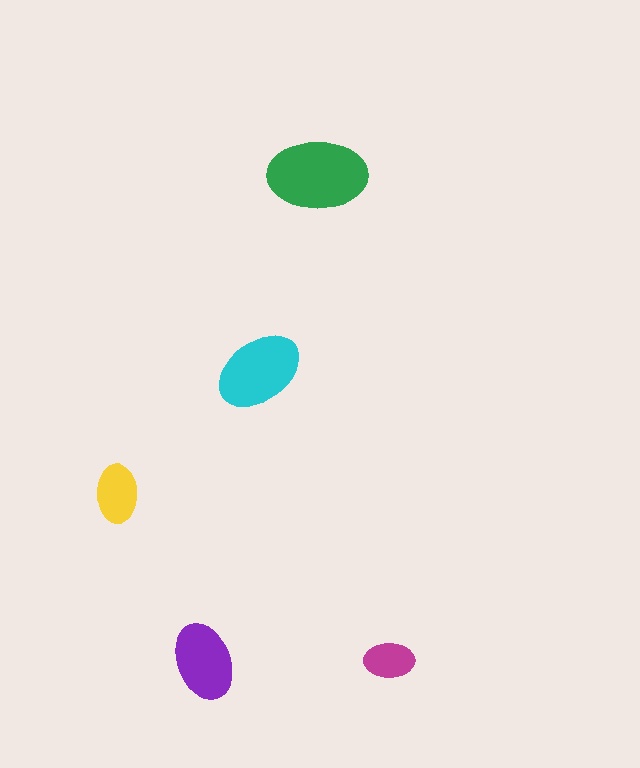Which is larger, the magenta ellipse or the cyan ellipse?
The cyan one.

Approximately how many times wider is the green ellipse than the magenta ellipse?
About 2 times wider.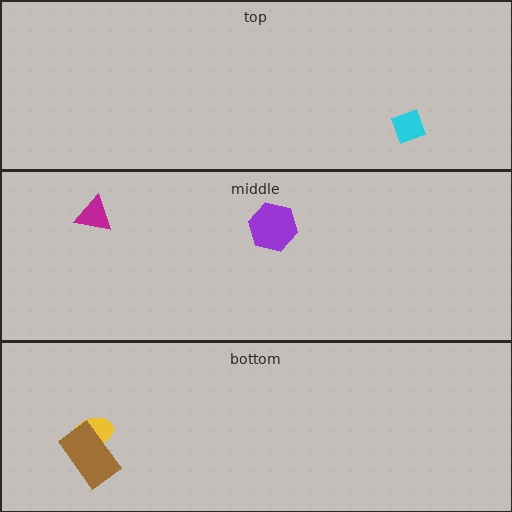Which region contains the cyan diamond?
The top region.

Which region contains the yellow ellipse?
The bottom region.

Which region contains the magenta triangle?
The middle region.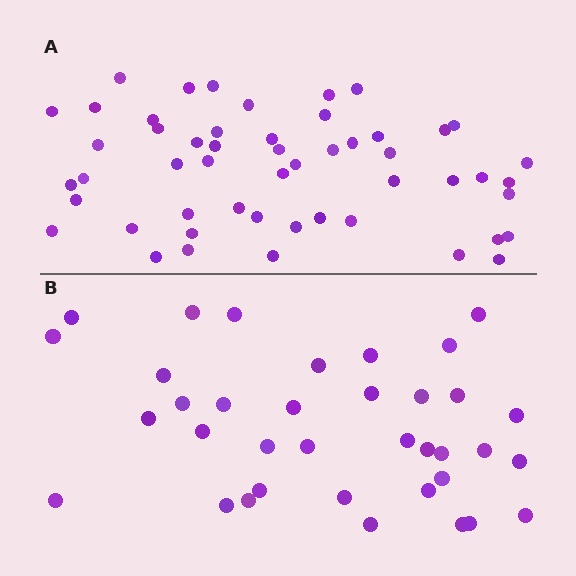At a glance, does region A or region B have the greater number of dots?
Region A (the top region) has more dots.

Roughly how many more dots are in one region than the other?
Region A has approximately 15 more dots than region B.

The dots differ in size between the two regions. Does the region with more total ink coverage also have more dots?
No. Region B has more total ink coverage because its dots are larger, but region A actually contains more individual dots. Total area can be misleading — the number of items is what matters here.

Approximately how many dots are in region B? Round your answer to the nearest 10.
About 40 dots. (The exact count is 36, which rounds to 40.)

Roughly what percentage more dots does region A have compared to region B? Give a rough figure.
About 45% more.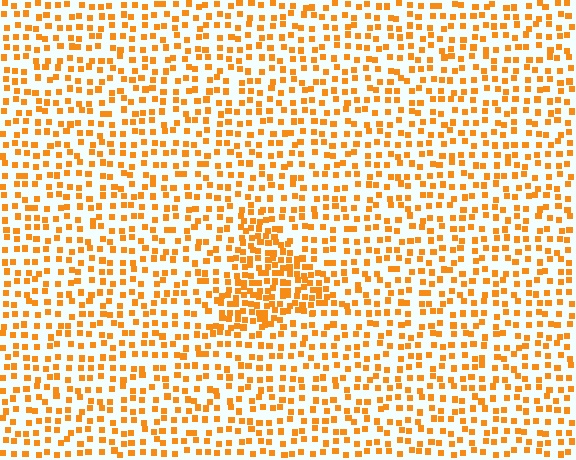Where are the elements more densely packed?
The elements are more densely packed inside the triangle boundary.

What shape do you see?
I see a triangle.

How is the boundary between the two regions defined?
The boundary is defined by a change in element density (approximately 2.0x ratio). All elements are the same color, size, and shape.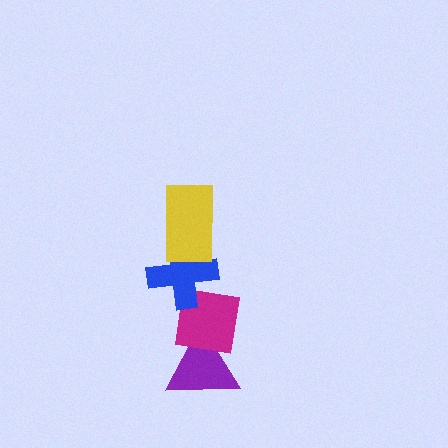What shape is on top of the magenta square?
The blue cross is on top of the magenta square.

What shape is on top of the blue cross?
The yellow rectangle is on top of the blue cross.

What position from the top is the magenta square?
The magenta square is 3rd from the top.